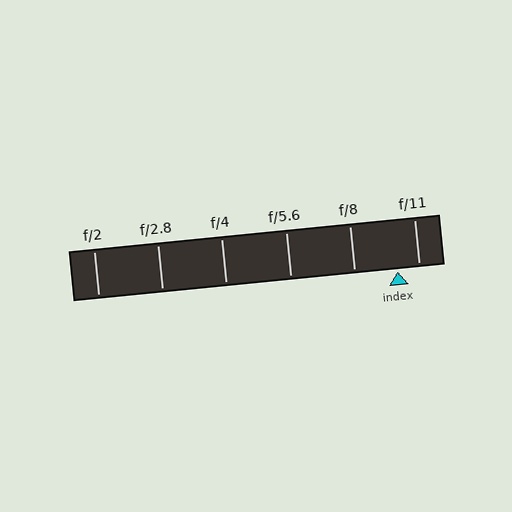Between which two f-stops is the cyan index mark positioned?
The index mark is between f/8 and f/11.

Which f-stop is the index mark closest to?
The index mark is closest to f/11.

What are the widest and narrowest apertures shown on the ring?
The widest aperture shown is f/2 and the narrowest is f/11.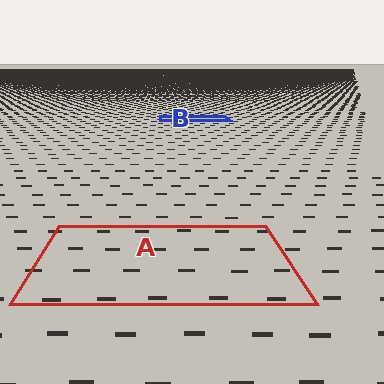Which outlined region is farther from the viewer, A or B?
Region B is farther from the viewer — the texture elements inside it appear smaller and more densely packed.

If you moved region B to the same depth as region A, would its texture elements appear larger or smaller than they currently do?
They would appear larger. At a closer depth, the same texture elements are projected at a bigger on-screen size.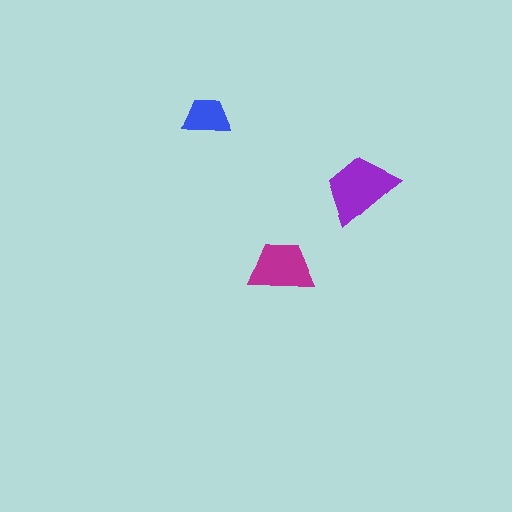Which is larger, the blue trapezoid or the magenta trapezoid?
The magenta one.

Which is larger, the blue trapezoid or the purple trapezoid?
The purple one.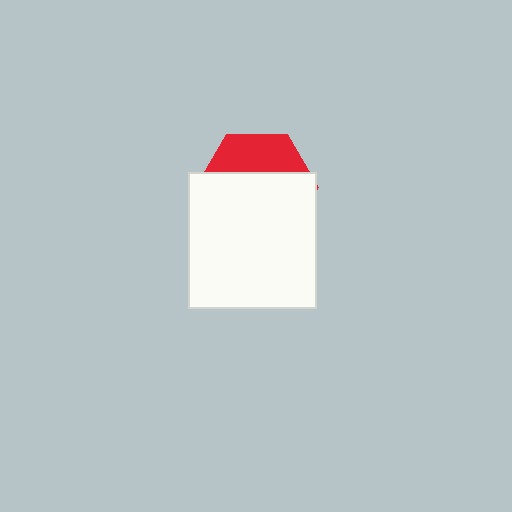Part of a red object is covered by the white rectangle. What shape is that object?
It is a hexagon.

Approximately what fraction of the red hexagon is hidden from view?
Roughly 68% of the red hexagon is hidden behind the white rectangle.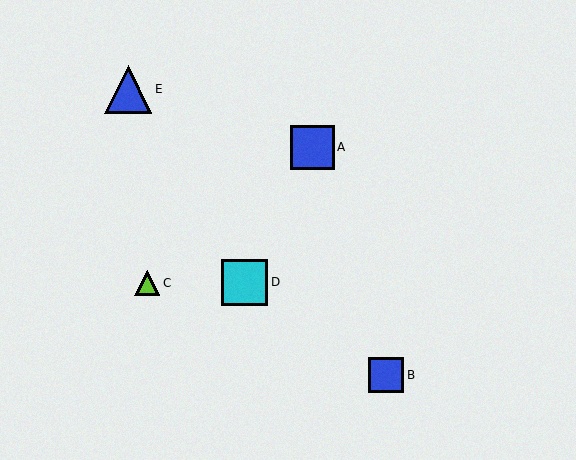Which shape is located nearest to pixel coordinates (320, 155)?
The blue square (labeled A) at (312, 147) is nearest to that location.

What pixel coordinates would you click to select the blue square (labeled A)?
Click at (312, 147) to select the blue square A.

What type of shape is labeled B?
Shape B is a blue square.